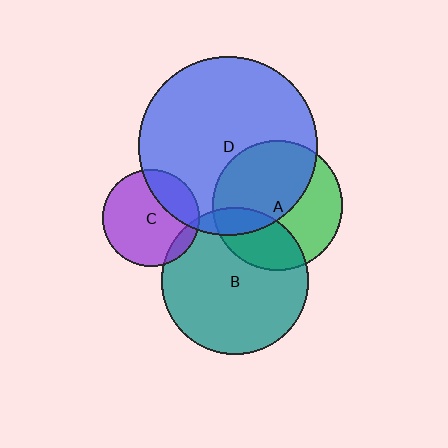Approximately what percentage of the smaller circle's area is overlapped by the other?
Approximately 25%.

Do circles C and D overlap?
Yes.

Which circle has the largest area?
Circle D (blue).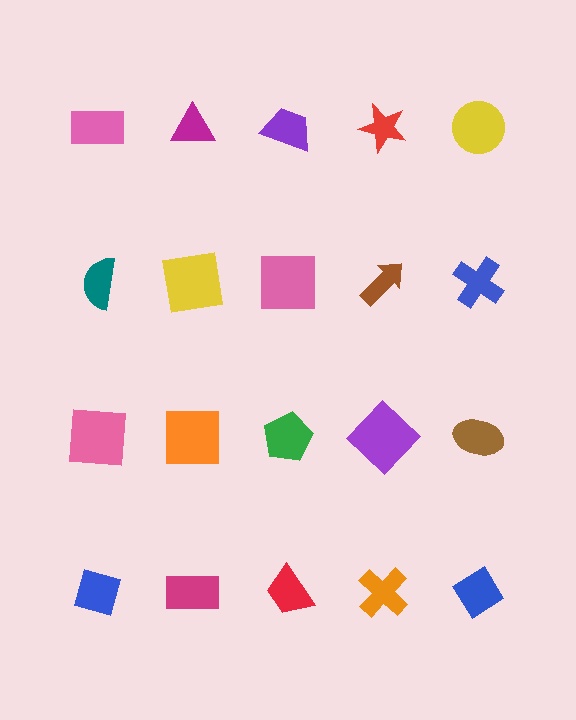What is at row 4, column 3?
A red trapezoid.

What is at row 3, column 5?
A brown ellipse.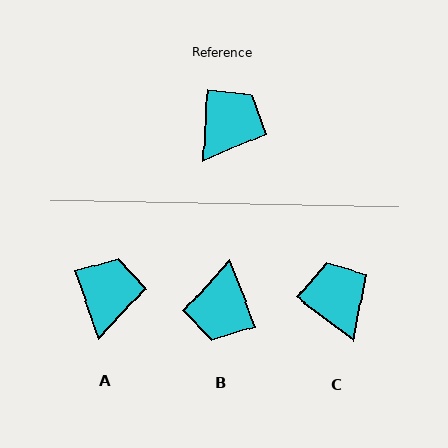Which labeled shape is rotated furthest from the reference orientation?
B, about 155 degrees away.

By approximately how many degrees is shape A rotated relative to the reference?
Approximately 23 degrees counter-clockwise.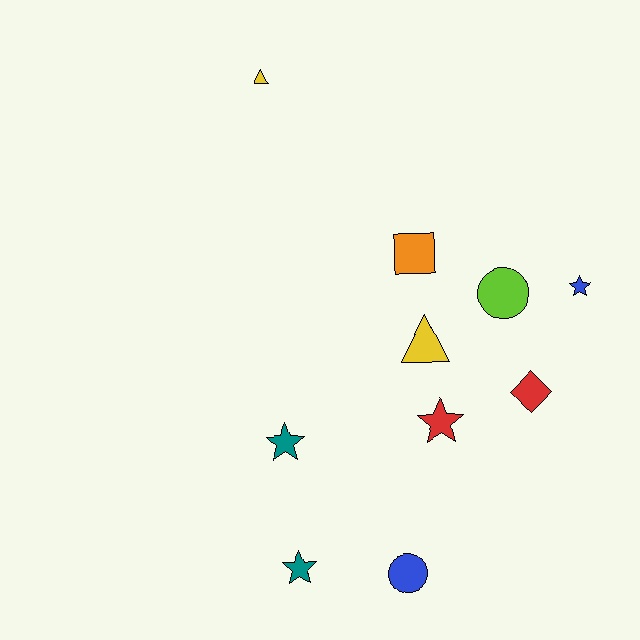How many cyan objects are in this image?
There are no cyan objects.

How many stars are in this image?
There are 4 stars.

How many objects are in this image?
There are 10 objects.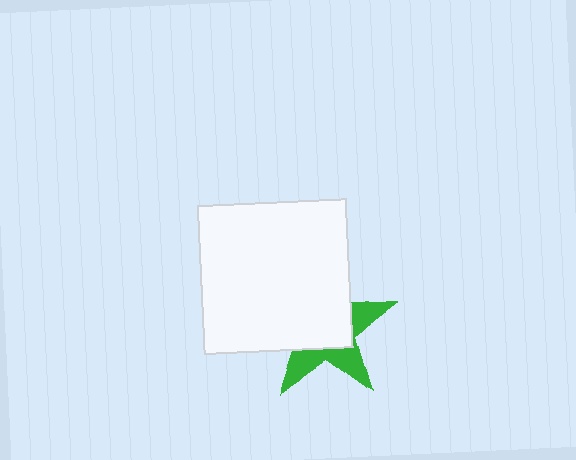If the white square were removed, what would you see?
You would see the complete green star.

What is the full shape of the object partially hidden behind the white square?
The partially hidden object is a green star.